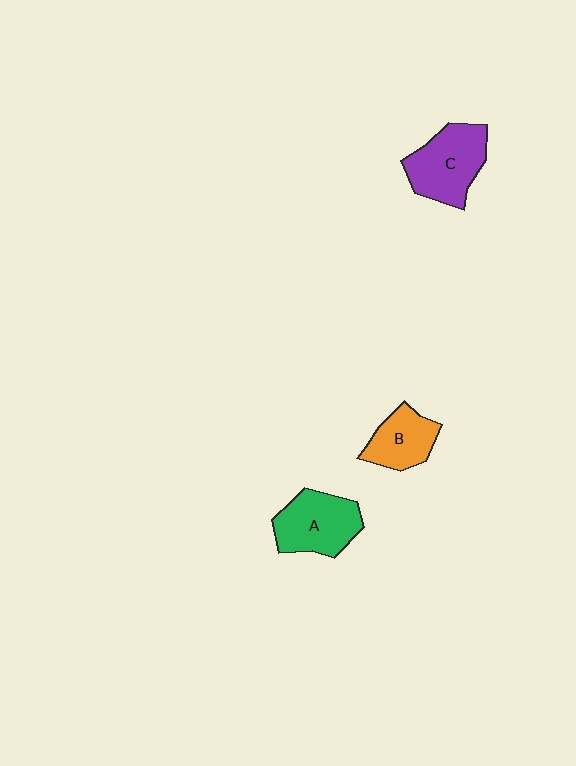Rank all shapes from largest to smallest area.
From largest to smallest: C (purple), A (green), B (orange).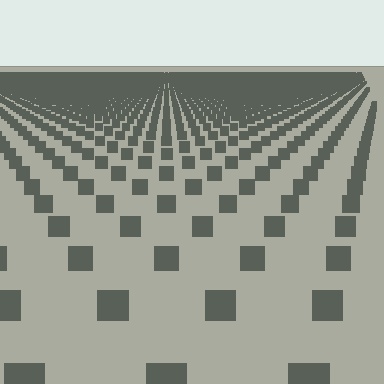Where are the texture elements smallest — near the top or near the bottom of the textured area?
Near the top.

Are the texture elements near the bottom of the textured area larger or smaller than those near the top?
Larger. Near the bottom, elements are closer to the viewer and appear at a bigger on-screen size.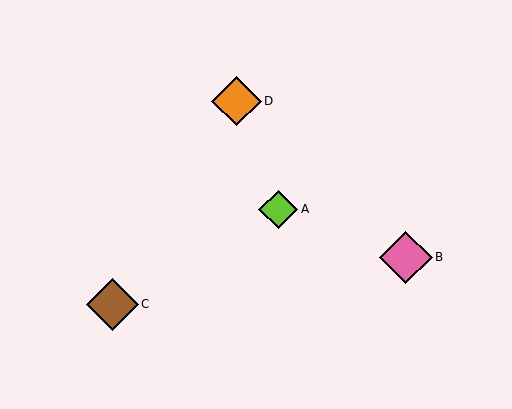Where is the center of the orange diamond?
The center of the orange diamond is at (236, 101).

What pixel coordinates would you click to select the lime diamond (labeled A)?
Click at (278, 209) to select the lime diamond A.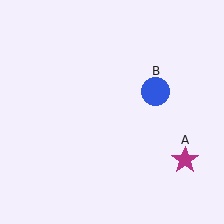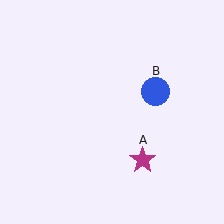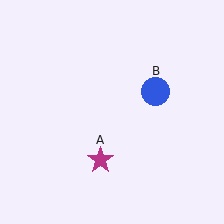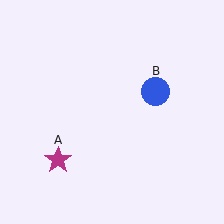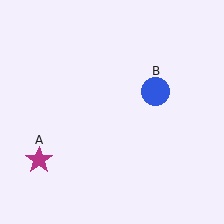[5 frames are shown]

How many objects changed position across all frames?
1 object changed position: magenta star (object A).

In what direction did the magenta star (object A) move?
The magenta star (object A) moved left.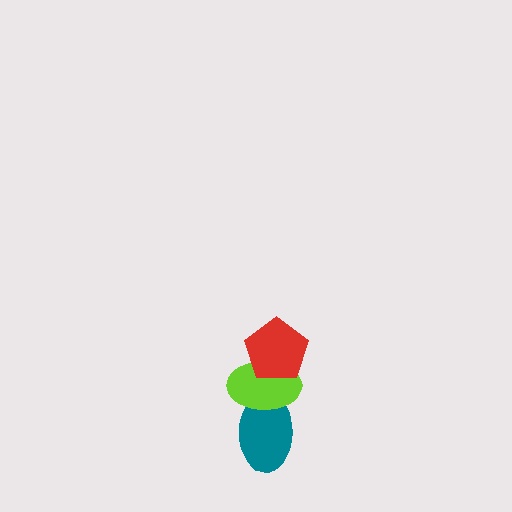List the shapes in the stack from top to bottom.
From top to bottom: the red pentagon, the lime ellipse, the teal ellipse.